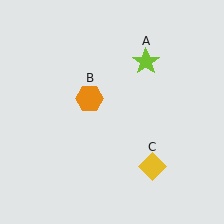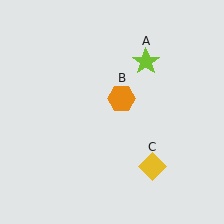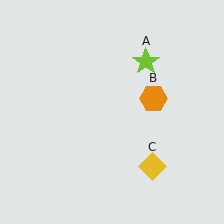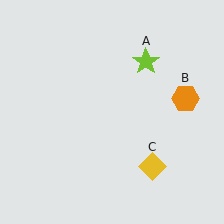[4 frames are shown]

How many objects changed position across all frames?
1 object changed position: orange hexagon (object B).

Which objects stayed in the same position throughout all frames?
Lime star (object A) and yellow diamond (object C) remained stationary.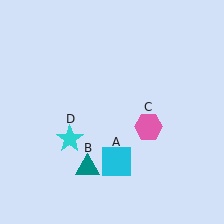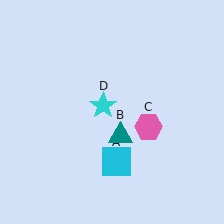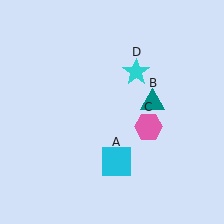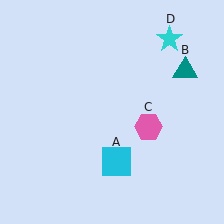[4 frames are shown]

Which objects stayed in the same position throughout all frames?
Cyan square (object A) and pink hexagon (object C) remained stationary.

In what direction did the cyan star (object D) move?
The cyan star (object D) moved up and to the right.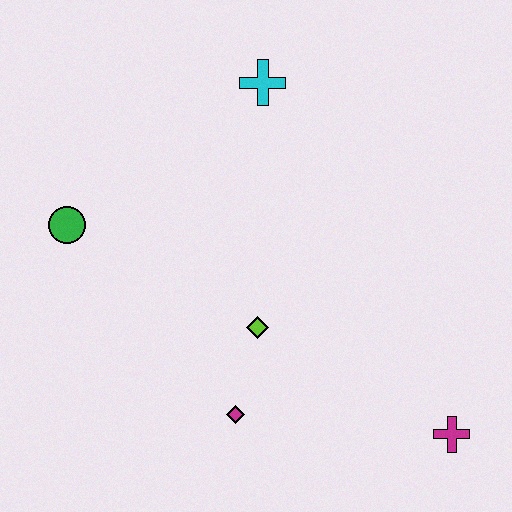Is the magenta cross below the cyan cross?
Yes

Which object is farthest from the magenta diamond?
The cyan cross is farthest from the magenta diamond.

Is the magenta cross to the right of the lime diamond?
Yes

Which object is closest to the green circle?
The lime diamond is closest to the green circle.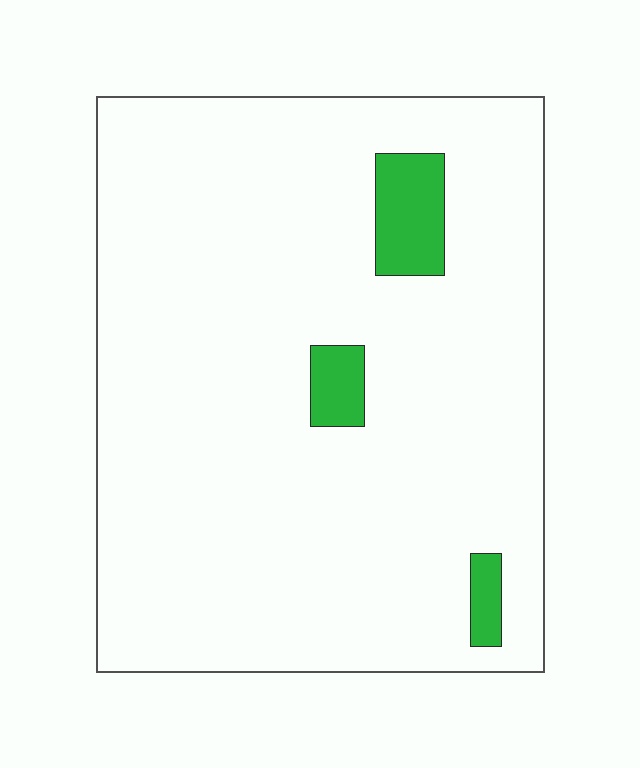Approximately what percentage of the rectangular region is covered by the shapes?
Approximately 5%.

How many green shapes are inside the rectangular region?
3.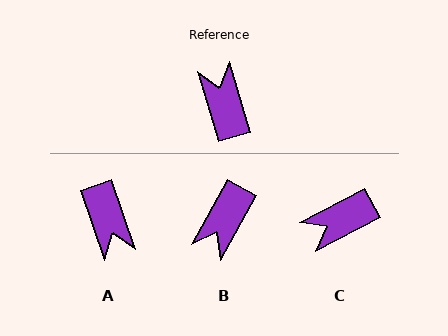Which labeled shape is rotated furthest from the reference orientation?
A, about 177 degrees away.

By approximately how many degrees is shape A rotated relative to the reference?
Approximately 177 degrees clockwise.